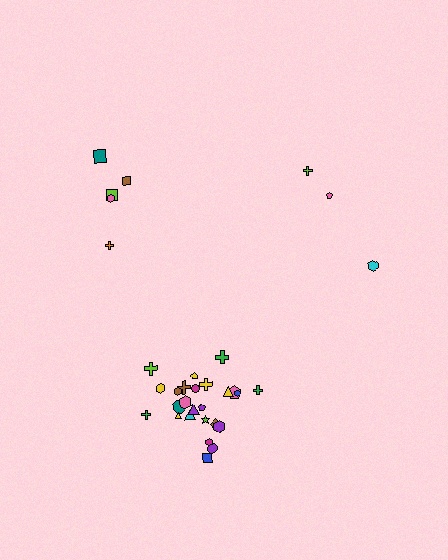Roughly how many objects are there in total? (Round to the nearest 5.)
Roughly 35 objects in total.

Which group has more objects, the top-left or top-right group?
The top-left group.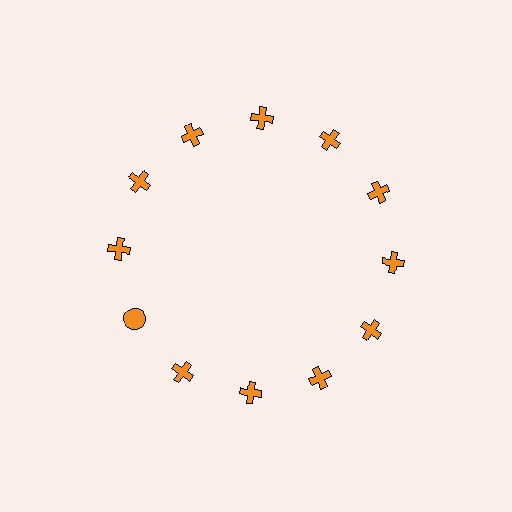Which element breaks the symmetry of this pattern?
The orange circle at roughly the 8 o'clock position breaks the symmetry. All other shapes are orange crosses.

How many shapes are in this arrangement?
There are 12 shapes arranged in a ring pattern.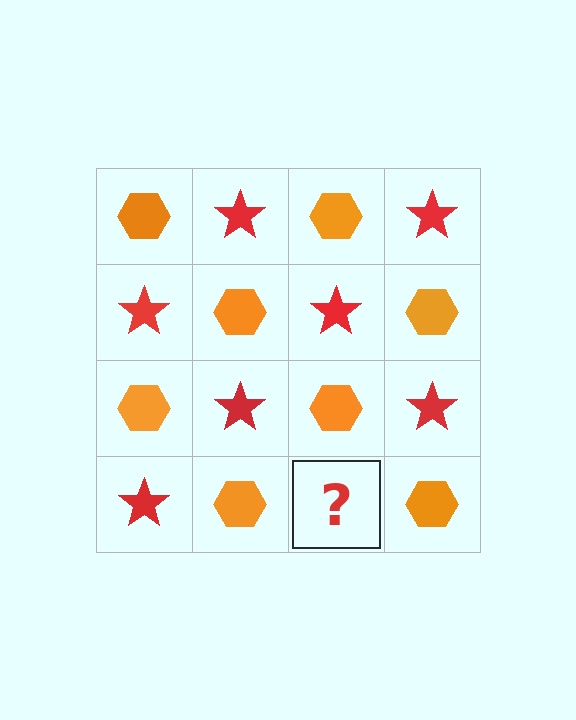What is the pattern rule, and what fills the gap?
The rule is that it alternates orange hexagon and red star in a checkerboard pattern. The gap should be filled with a red star.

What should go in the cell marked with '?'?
The missing cell should contain a red star.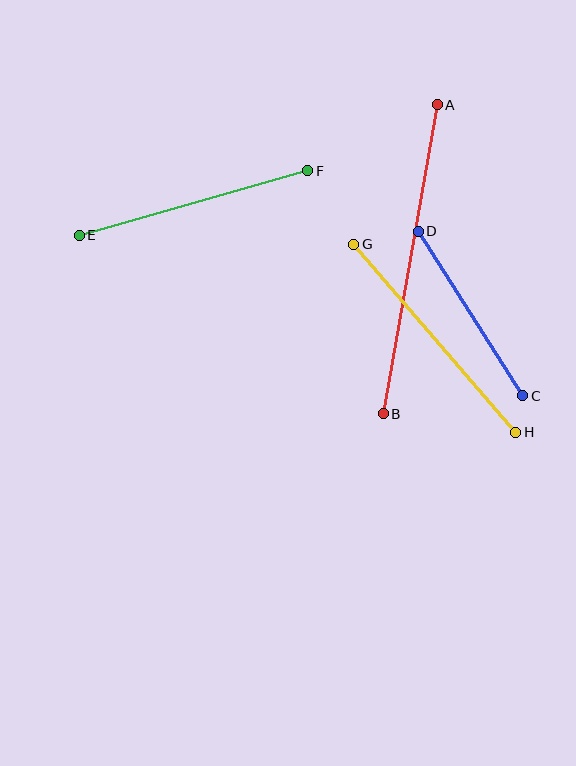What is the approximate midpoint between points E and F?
The midpoint is at approximately (194, 203) pixels.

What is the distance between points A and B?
The distance is approximately 314 pixels.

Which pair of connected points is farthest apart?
Points A and B are farthest apart.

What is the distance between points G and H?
The distance is approximately 248 pixels.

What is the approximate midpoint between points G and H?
The midpoint is at approximately (435, 338) pixels.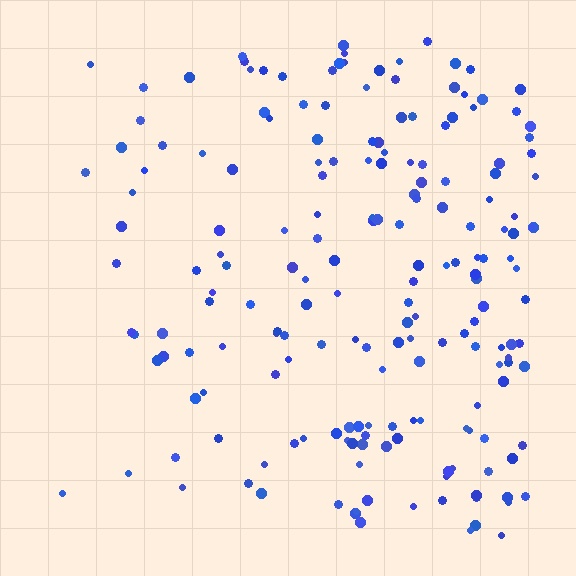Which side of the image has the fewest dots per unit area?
The left.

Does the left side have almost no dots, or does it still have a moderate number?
Still a moderate number, just noticeably fewer than the right.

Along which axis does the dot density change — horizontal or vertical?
Horizontal.